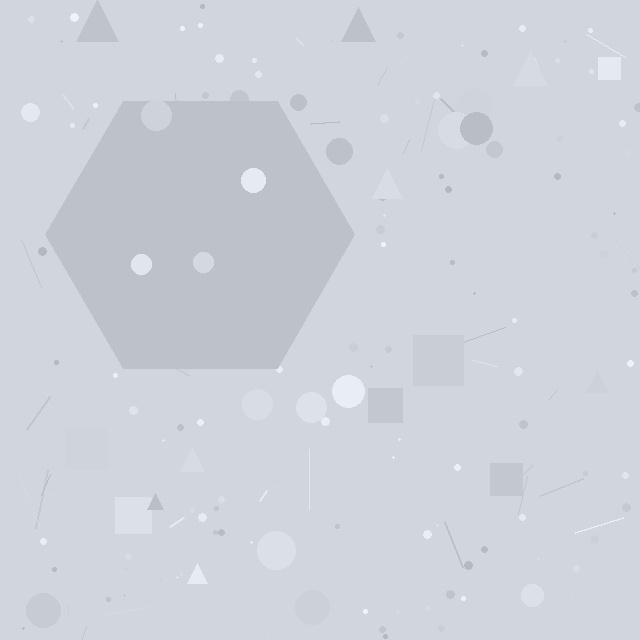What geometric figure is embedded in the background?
A hexagon is embedded in the background.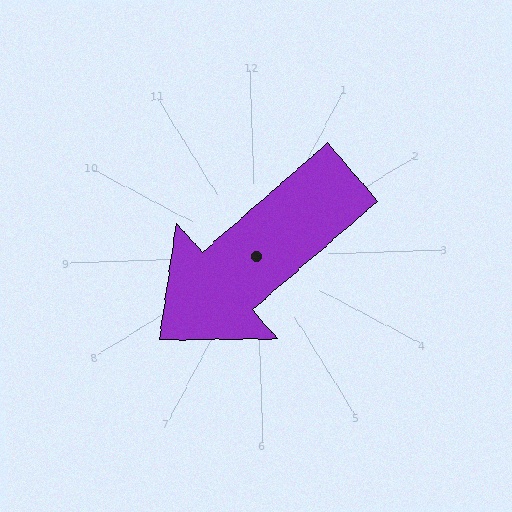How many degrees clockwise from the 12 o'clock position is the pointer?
Approximately 231 degrees.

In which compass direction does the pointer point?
Southwest.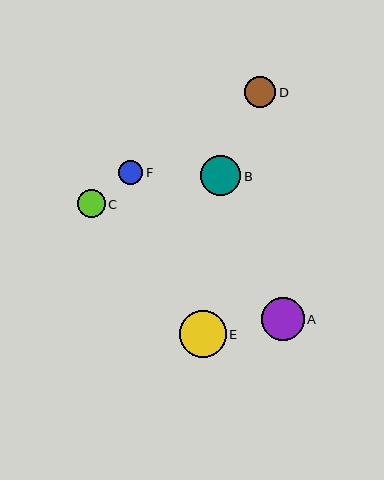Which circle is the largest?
Circle E is the largest with a size of approximately 47 pixels.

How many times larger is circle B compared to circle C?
Circle B is approximately 1.4 times the size of circle C.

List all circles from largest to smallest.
From largest to smallest: E, A, B, D, C, F.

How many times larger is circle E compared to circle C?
Circle E is approximately 1.7 times the size of circle C.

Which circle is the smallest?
Circle F is the smallest with a size of approximately 24 pixels.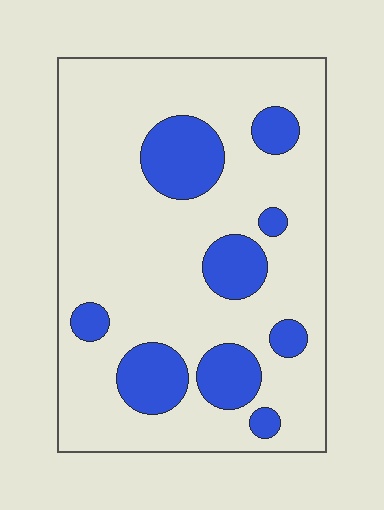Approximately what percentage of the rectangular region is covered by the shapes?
Approximately 20%.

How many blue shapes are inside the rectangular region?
9.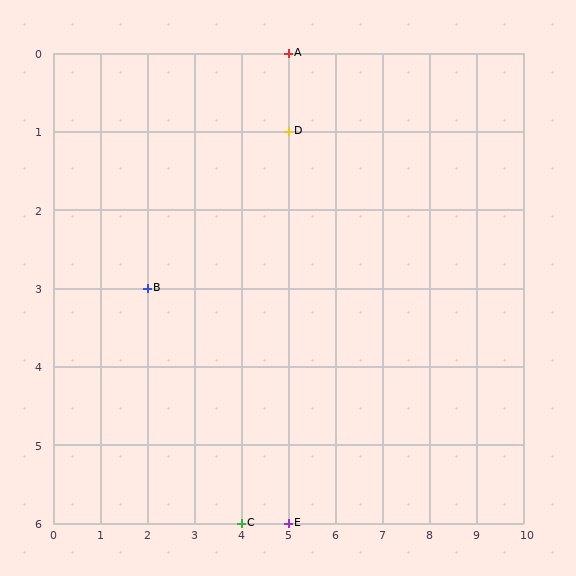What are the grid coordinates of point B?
Point B is at grid coordinates (2, 3).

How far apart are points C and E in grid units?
Points C and E are 1 column apart.